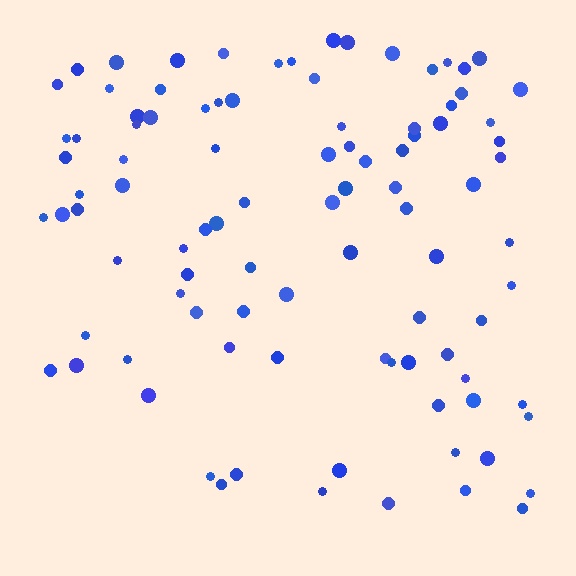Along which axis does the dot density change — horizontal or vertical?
Vertical.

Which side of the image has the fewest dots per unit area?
The bottom.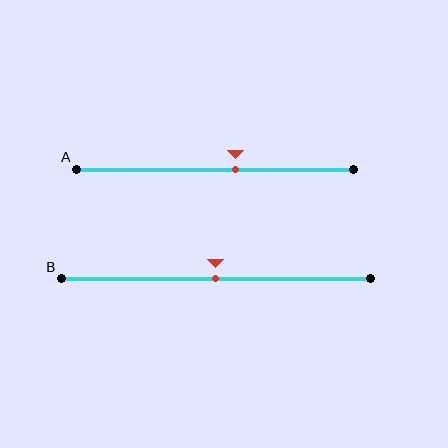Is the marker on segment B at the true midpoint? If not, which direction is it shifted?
Yes, the marker on segment B is at the true midpoint.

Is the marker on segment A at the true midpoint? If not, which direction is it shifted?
No, the marker on segment A is shifted to the right by about 7% of the segment length.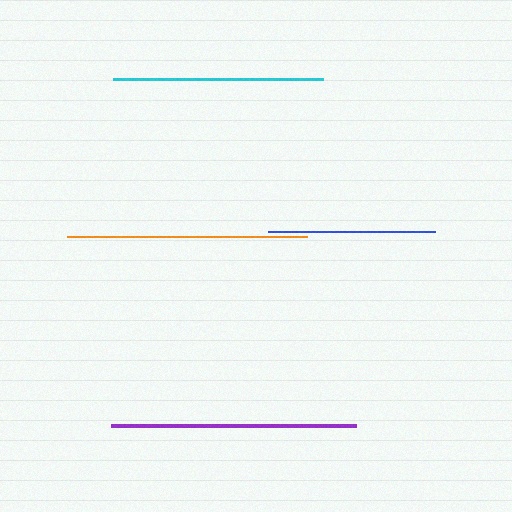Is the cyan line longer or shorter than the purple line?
The purple line is longer than the cyan line.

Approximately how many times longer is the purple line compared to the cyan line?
The purple line is approximately 1.2 times the length of the cyan line.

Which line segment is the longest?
The purple line is the longest at approximately 245 pixels.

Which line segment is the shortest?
The blue line is the shortest at approximately 167 pixels.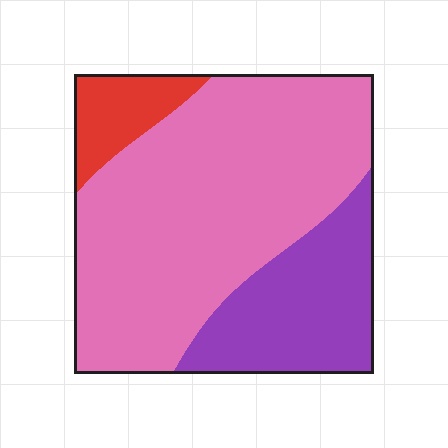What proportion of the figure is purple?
Purple takes up about one quarter (1/4) of the figure.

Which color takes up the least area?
Red, at roughly 10%.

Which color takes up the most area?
Pink, at roughly 65%.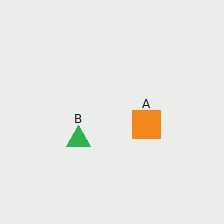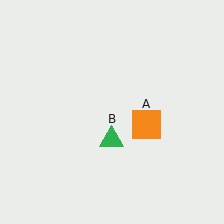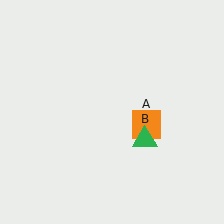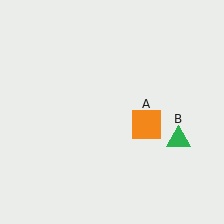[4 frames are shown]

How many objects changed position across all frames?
1 object changed position: green triangle (object B).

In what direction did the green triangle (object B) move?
The green triangle (object B) moved right.